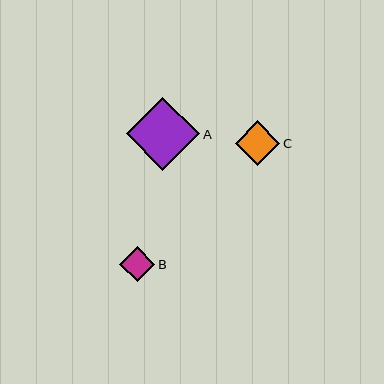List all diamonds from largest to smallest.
From largest to smallest: A, C, B.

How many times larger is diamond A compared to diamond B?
Diamond A is approximately 2.1 times the size of diamond B.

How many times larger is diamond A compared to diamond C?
Diamond A is approximately 1.7 times the size of diamond C.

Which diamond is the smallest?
Diamond B is the smallest with a size of approximately 35 pixels.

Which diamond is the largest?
Diamond A is the largest with a size of approximately 73 pixels.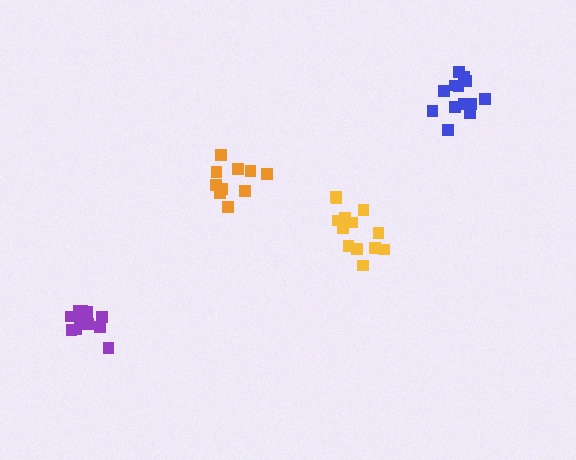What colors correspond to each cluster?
The clusters are colored: blue, orange, yellow, purple.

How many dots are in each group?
Group 1: 13 dots, Group 2: 10 dots, Group 3: 13 dots, Group 4: 12 dots (48 total).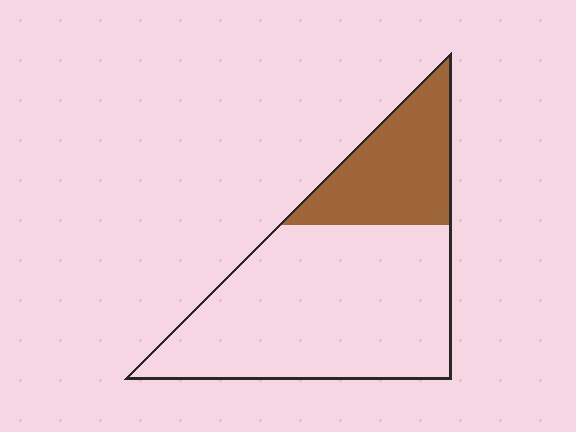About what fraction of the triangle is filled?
About one quarter (1/4).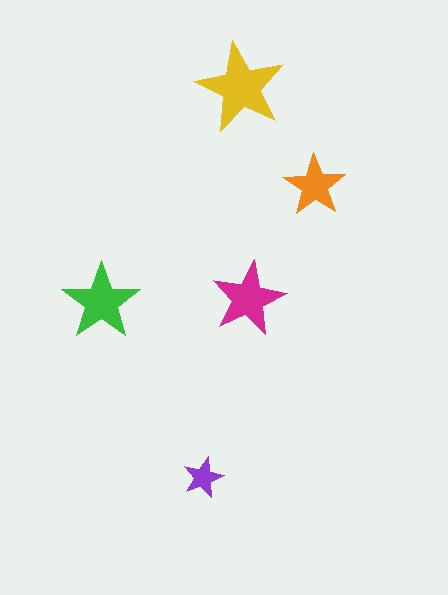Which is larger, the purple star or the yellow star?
The yellow one.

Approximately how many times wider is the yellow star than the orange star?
About 1.5 times wider.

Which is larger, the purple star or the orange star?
The orange one.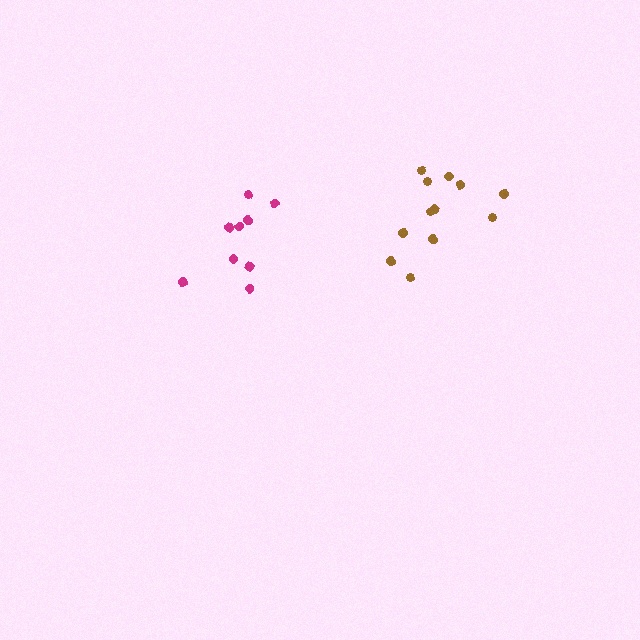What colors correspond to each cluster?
The clusters are colored: magenta, brown.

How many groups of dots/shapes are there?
There are 2 groups.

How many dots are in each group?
Group 1: 9 dots, Group 2: 12 dots (21 total).